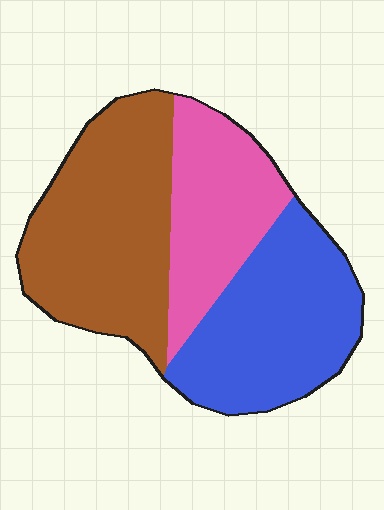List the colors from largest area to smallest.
From largest to smallest: brown, blue, pink.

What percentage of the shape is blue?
Blue takes up about one third (1/3) of the shape.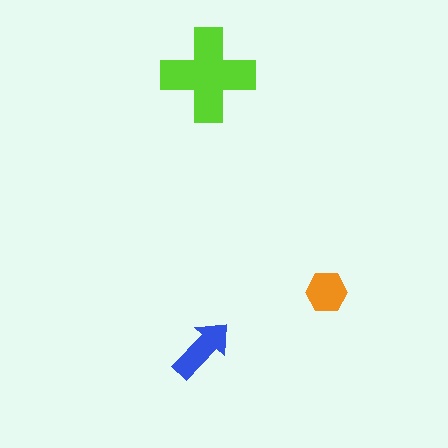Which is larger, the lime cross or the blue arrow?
The lime cross.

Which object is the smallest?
The orange hexagon.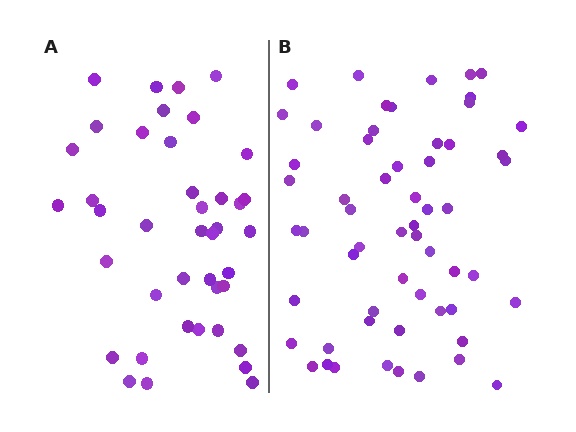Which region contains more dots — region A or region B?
Region B (the right region) has more dots.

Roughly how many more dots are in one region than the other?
Region B has approximately 15 more dots than region A.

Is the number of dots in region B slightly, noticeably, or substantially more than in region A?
Region B has noticeably more, but not dramatically so. The ratio is roughly 1.4 to 1.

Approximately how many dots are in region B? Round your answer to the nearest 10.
About 60 dots. (The exact count is 58, which rounds to 60.)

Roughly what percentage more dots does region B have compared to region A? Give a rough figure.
About 40% more.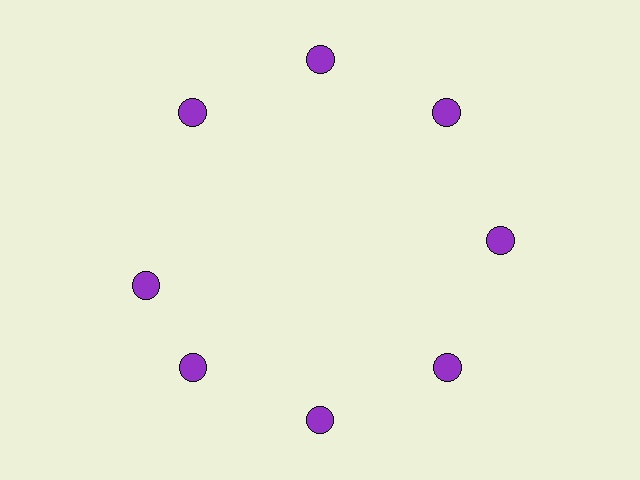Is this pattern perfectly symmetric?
No. The 8 purple circles are arranged in a ring, but one element near the 9 o'clock position is rotated out of alignment along the ring, breaking the 8-fold rotational symmetry.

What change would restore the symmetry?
The symmetry would be restored by rotating it back into even spacing with its neighbors so that all 8 circles sit at equal angles and equal distance from the center.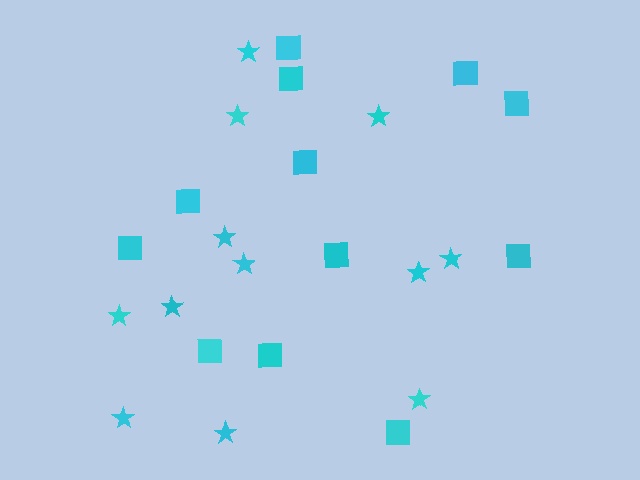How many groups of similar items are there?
There are 2 groups: one group of stars (12) and one group of squares (12).